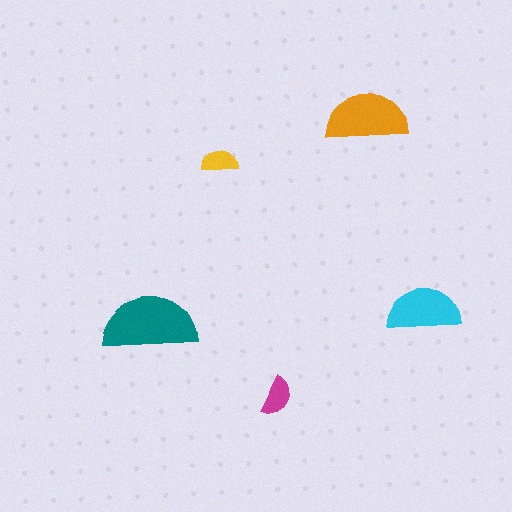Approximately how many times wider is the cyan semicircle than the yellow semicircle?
About 2 times wider.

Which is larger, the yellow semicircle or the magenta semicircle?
The magenta one.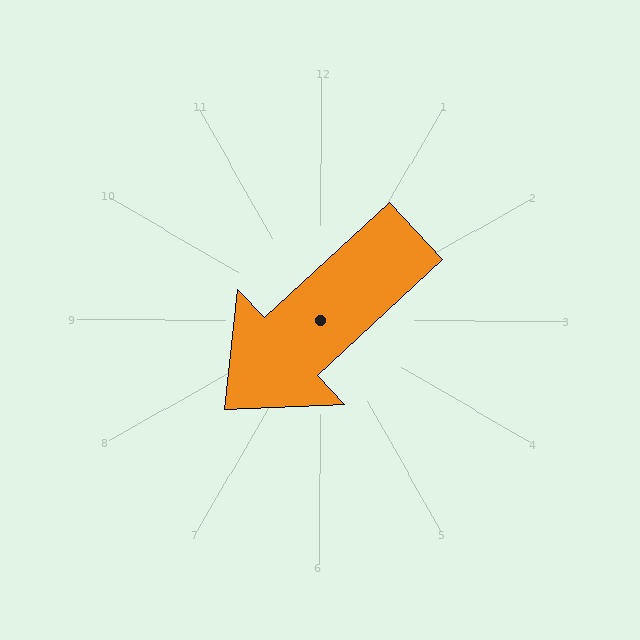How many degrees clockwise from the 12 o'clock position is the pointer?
Approximately 227 degrees.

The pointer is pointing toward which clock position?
Roughly 8 o'clock.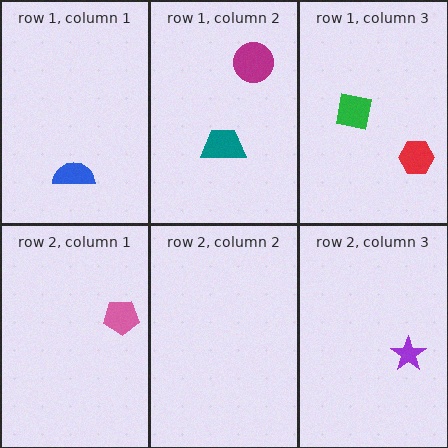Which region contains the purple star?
The row 2, column 3 region.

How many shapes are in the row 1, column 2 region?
2.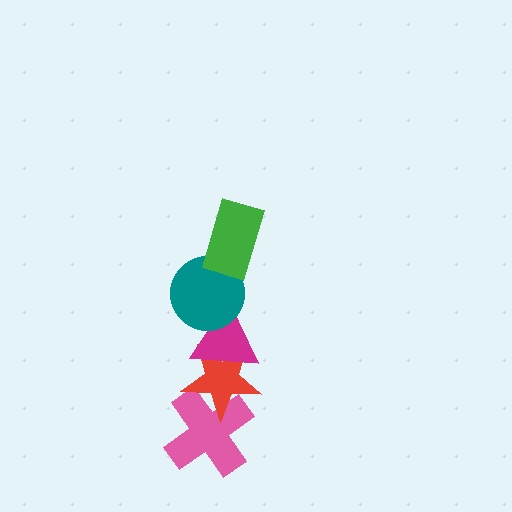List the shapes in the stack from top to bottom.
From top to bottom: the green rectangle, the teal circle, the magenta triangle, the red star, the pink cross.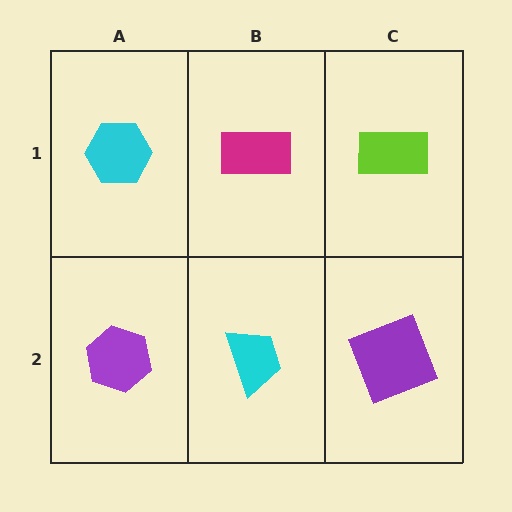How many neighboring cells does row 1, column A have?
2.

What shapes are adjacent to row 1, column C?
A purple square (row 2, column C), a magenta rectangle (row 1, column B).